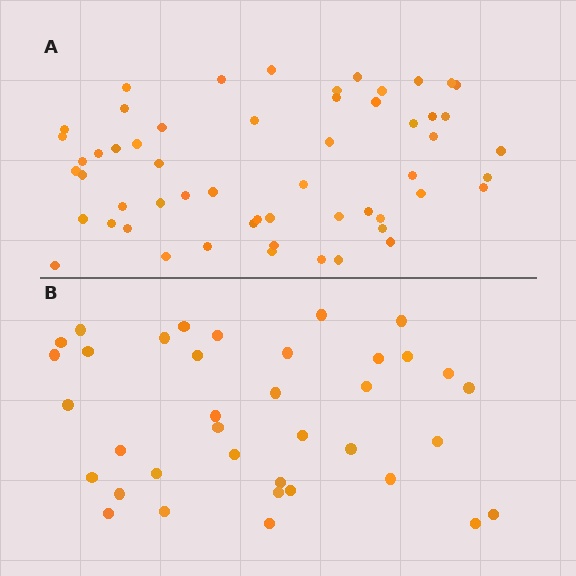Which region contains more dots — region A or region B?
Region A (the top region) has more dots.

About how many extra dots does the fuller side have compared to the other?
Region A has approximately 20 more dots than region B.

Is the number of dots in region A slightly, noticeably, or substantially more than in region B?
Region A has substantially more. The ratio is roughly 1.5 to 1.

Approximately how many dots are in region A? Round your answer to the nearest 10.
About 60 dots. (The exact count is 56, which rounds to 60.)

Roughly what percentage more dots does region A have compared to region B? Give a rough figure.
About 50% more.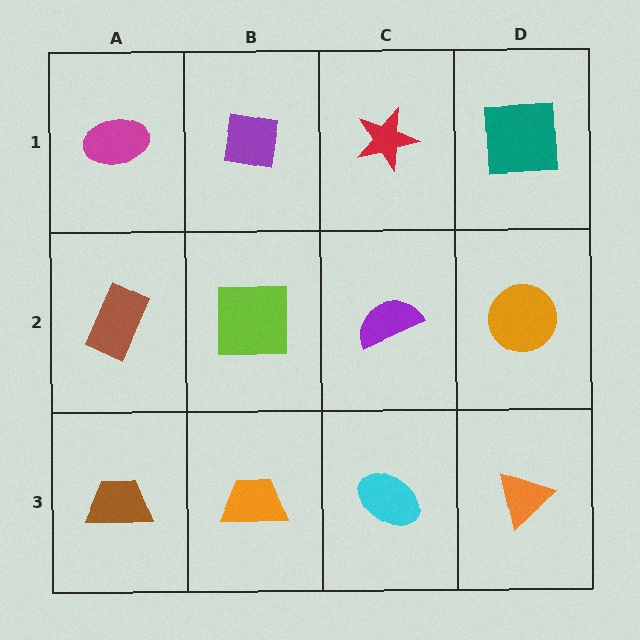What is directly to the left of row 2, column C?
A lime square.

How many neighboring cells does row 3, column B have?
3.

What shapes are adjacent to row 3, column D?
An orange circle (row 2, column D), a cyan ellipse (row 3, column C).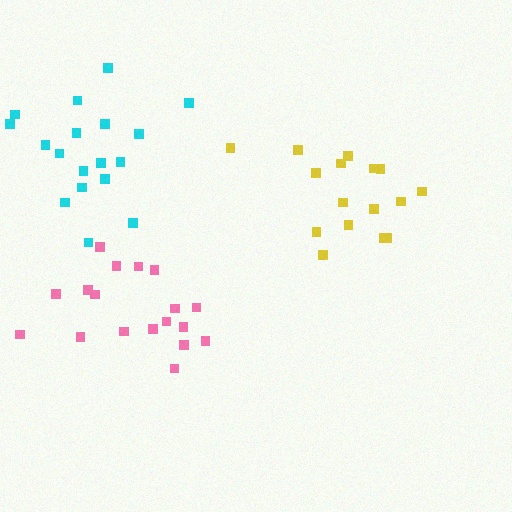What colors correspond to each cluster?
The clusters are colored: yellow, pink, cyan.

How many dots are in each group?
Group 1: 16 dots, Group 2: 18 dots, Group 3: 18 dots (52 total).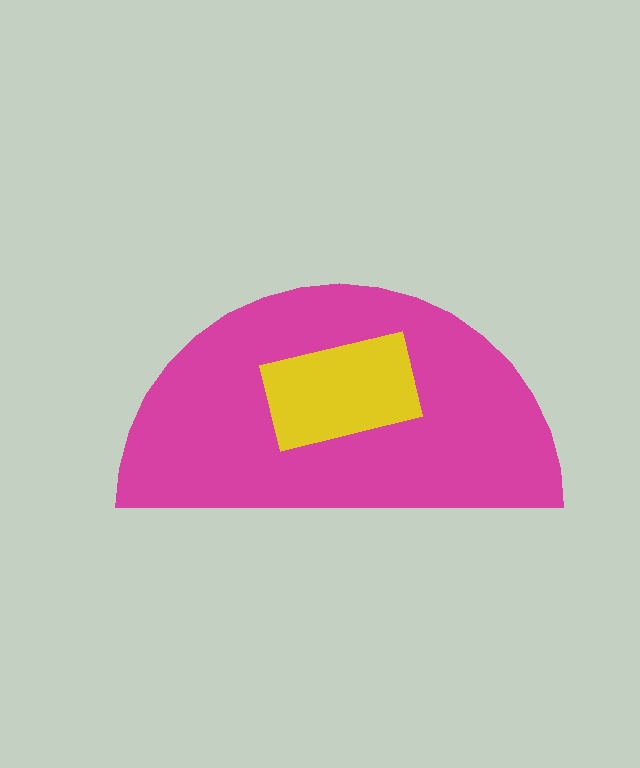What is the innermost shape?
The yellow rectangle.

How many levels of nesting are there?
2.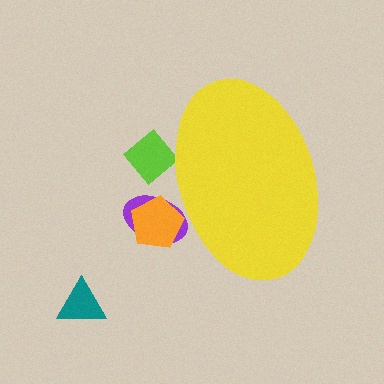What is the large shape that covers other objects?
A yellow ellipse.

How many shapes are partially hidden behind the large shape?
3 shapes are partially hidden.